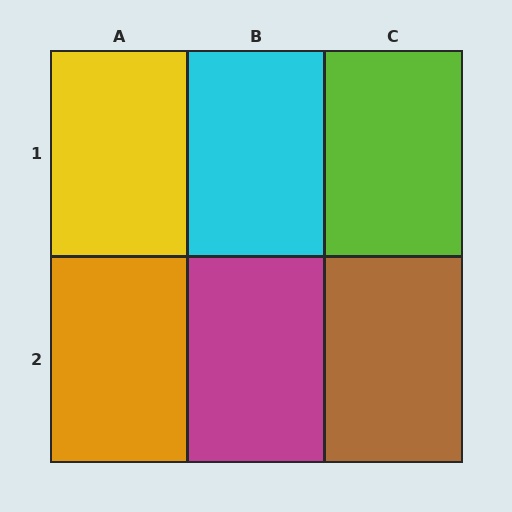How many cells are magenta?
1 cell is magenta.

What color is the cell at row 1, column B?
Cyan.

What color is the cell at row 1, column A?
Yellow.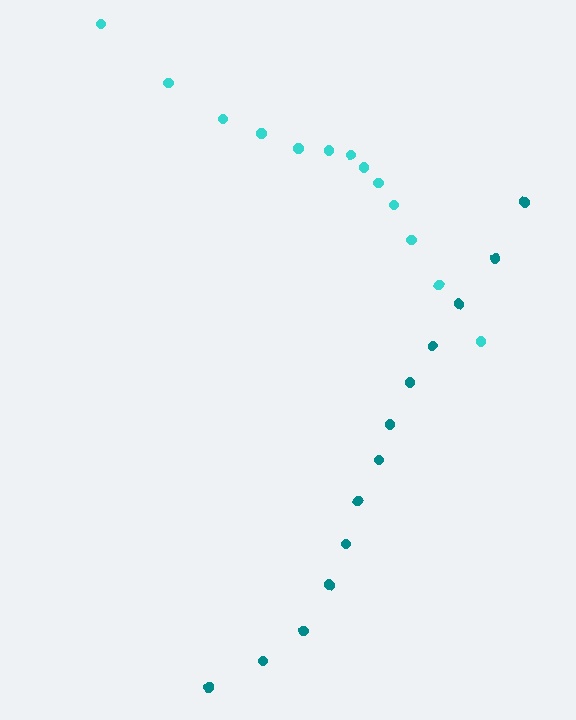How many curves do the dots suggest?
There are 2 distinct paths.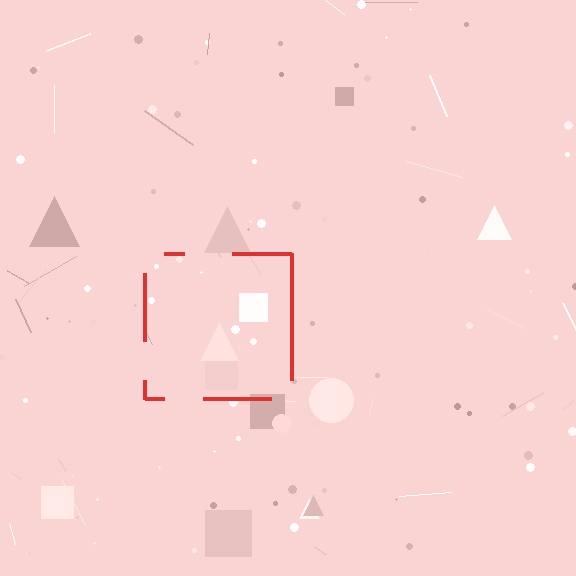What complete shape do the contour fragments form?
The contour fragments form a square.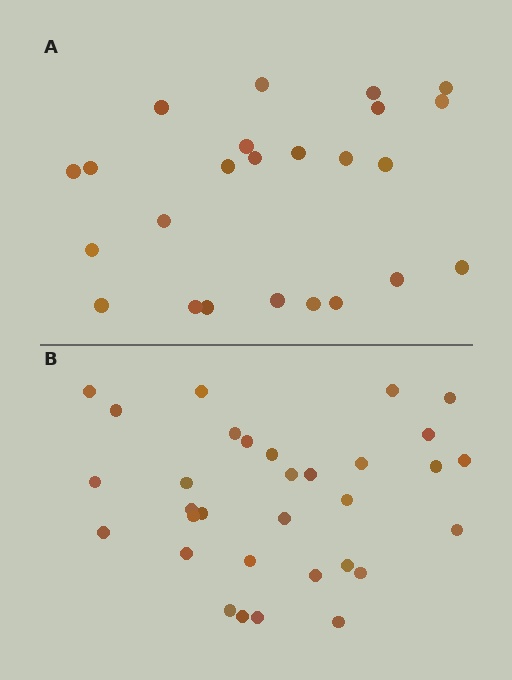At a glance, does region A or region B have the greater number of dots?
Region B (the bottom region) has more dots.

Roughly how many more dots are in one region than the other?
Region B has roughly 8 or so more dots than region A.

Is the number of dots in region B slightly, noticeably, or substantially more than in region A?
Region B has noticeably more, but not dramatically so. The ratio is roughly 1.3 to 1.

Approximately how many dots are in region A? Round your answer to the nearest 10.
About 20 dots. (The exact count is 24, which rounds to 20.)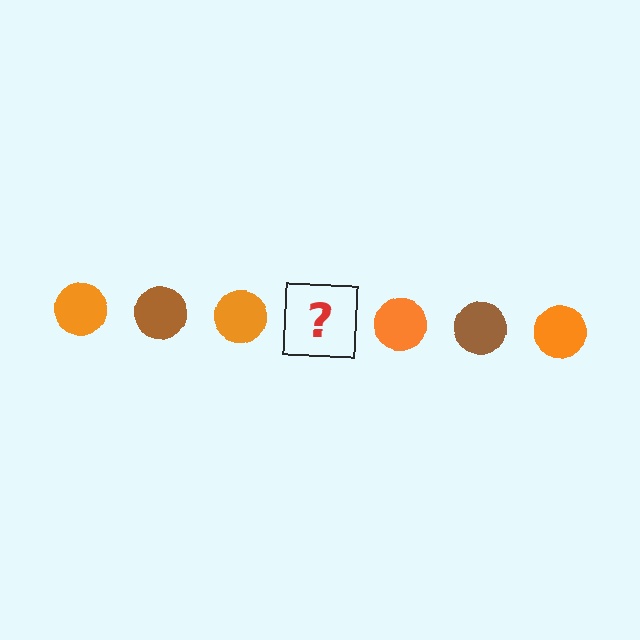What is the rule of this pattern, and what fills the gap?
The rule is that the pattern cycles through orange, brown circles. The gap should be filled with a brown circle.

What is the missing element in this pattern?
The missing element is a brown circle.